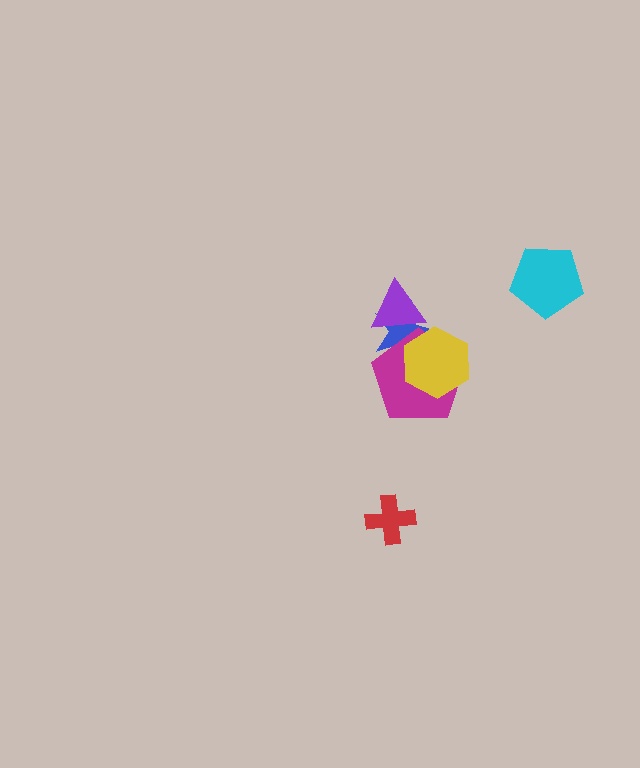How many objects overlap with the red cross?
0 objects overlap with the red cross.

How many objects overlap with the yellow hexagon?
2 objects overlap with the yellow hexagon.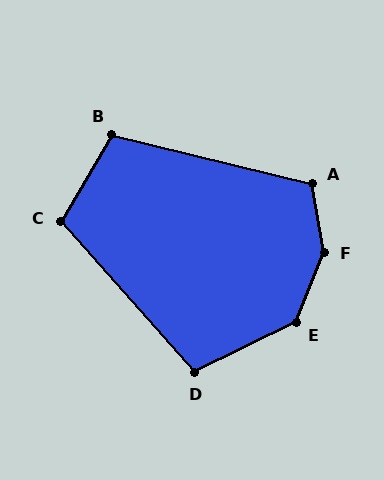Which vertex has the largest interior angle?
F, at approximately 148 degrees.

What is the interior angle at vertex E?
Approximately 138 degrees (obtuse).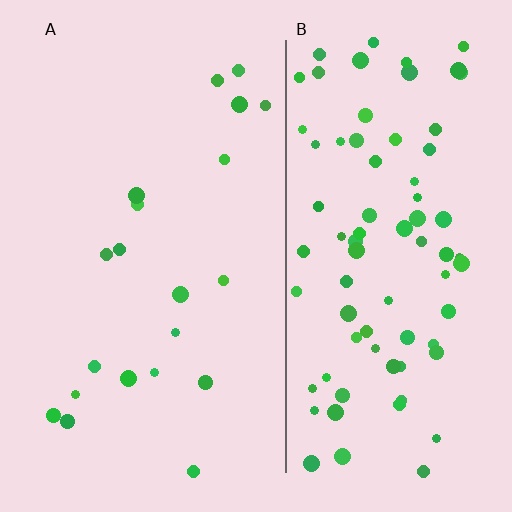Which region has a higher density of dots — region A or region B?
B (the right).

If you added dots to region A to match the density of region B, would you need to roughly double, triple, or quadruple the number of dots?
Approximately quadruple.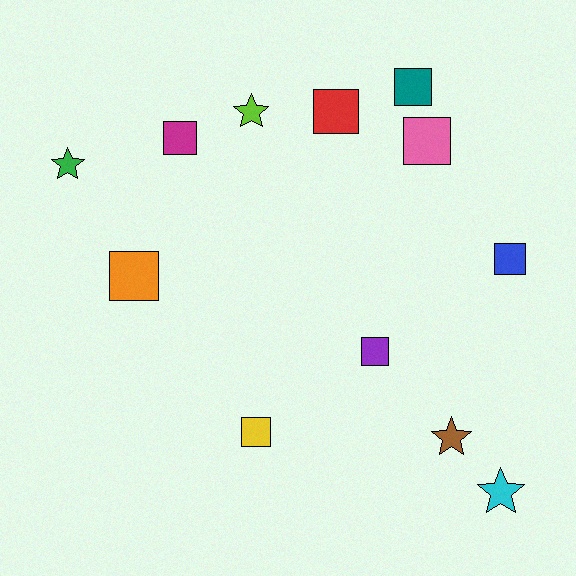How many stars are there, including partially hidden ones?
There are 4 stars.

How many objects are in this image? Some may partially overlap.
There are 12 objects.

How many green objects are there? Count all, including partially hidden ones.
There is 1 green object.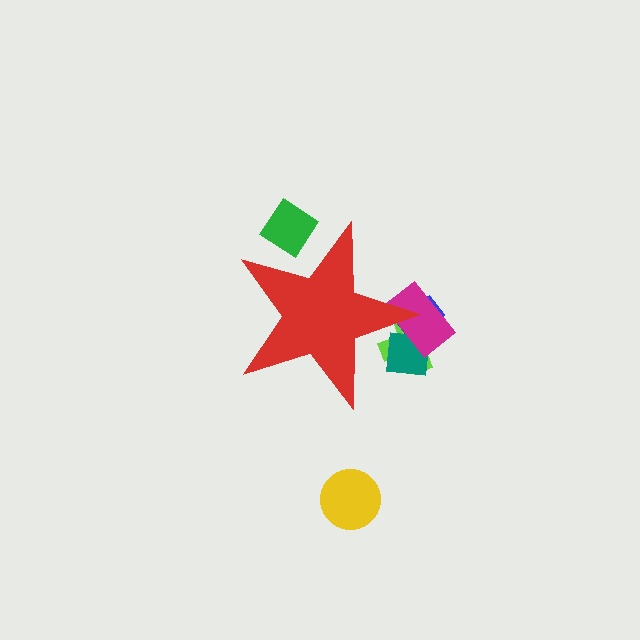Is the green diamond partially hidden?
Yes, the green diamond is partially hidden behind the red star.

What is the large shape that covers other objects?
A red star.